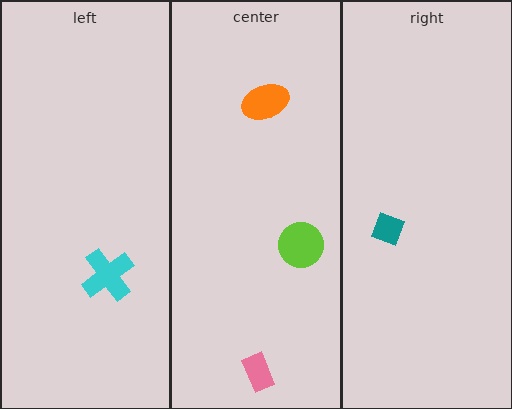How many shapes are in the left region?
1.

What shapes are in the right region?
The teal diamond.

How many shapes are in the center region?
3.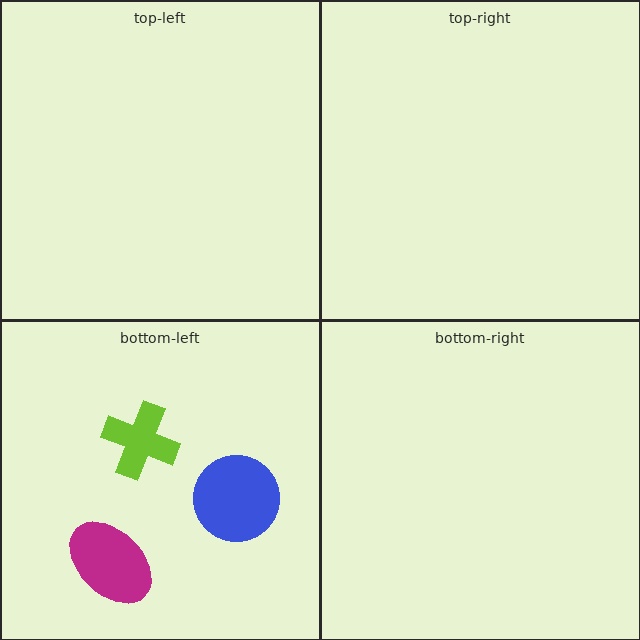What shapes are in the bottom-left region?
The blue circle, the magenta ellipse, the lime cross.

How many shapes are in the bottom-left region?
3.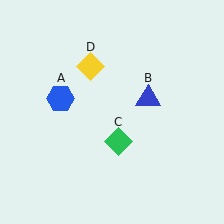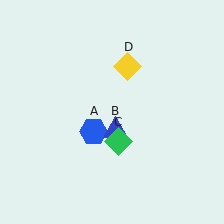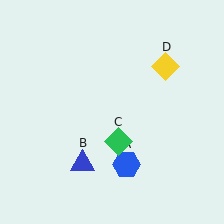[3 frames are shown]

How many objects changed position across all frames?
3 objects changed position: blue hexagon (object A), blue triangle (object B), yellow diamond (object D).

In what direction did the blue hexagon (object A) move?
The blue hexagon (object A) moved down and to the right.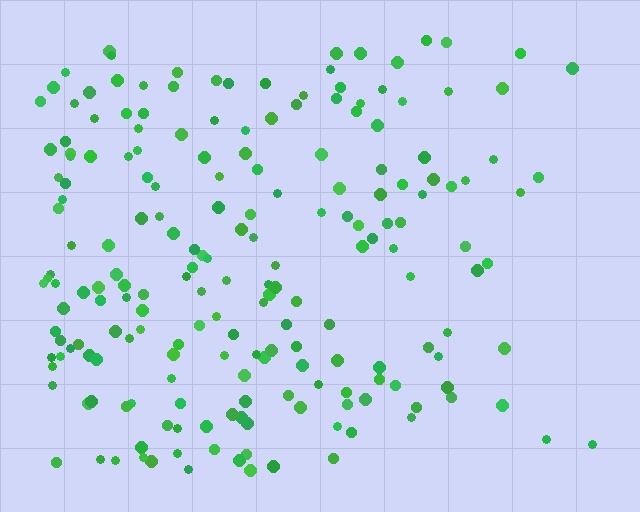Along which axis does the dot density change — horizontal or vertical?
Horizontal.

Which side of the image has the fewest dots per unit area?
The right.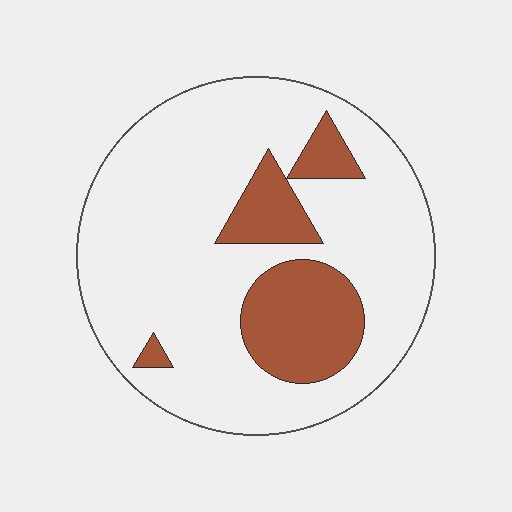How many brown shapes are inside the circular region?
4.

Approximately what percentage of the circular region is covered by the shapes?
Approximately 20%.